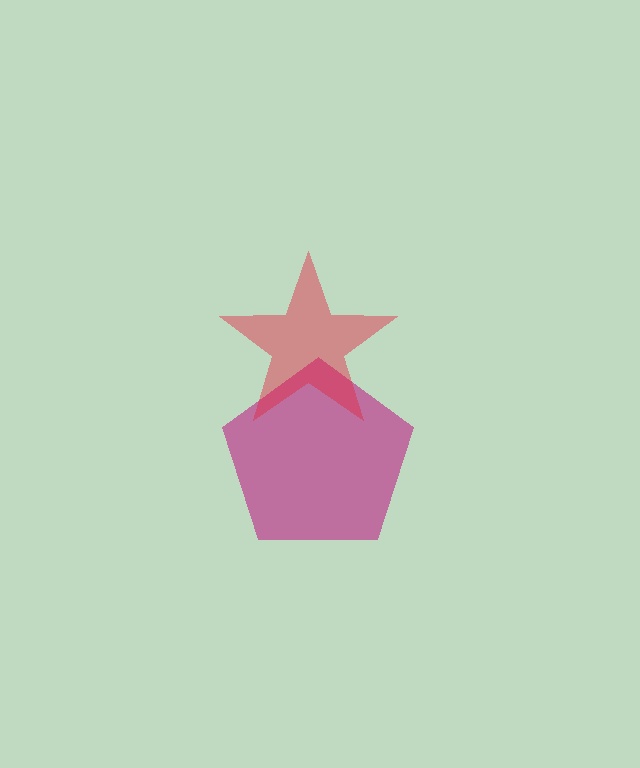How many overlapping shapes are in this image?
There are 2 overlapping shapes in the image.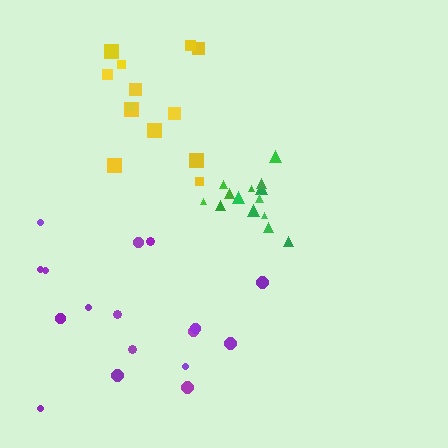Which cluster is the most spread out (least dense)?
Purple.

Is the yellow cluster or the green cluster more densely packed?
Green.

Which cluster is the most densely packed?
Green.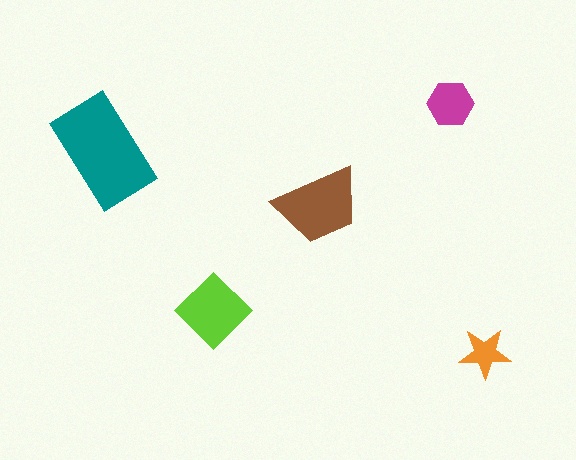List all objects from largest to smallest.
The teal rectangle, the brown trapezoid, the lime diamond, the magenta hexagon, the orange star.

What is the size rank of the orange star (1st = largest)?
5th.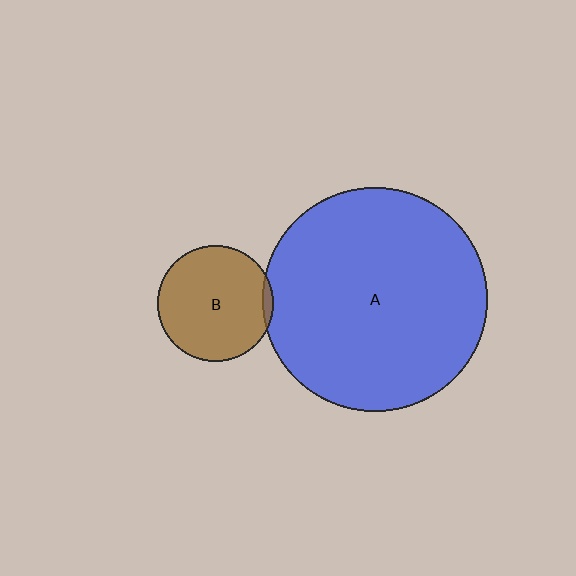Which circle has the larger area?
Circle A (blue).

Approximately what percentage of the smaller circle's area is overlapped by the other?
Approximately 5%.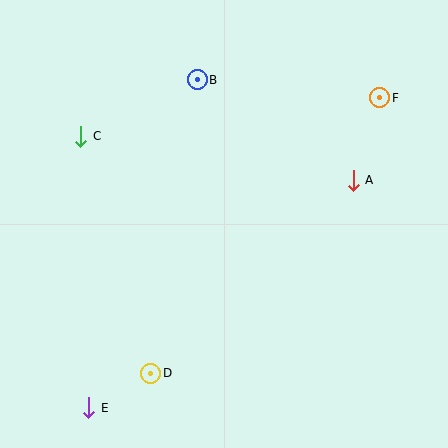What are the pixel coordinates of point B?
Point B is at (197, 80).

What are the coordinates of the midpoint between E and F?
The midpoint between E and F is at (234, 253).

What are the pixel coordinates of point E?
Point E is at (89, 408).